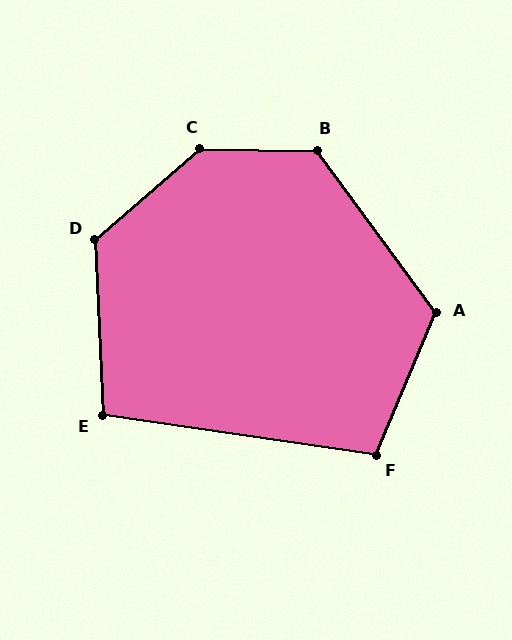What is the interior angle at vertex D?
Approximately 128 degrees (obtuse).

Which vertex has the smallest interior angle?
E, at approximately 101 degrees.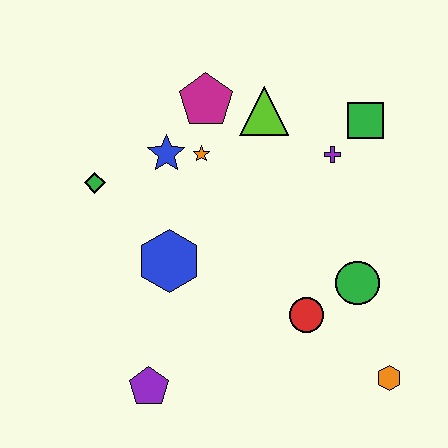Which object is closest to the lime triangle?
The magenta pentagon is closest to the lime triangle.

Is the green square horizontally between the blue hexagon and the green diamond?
No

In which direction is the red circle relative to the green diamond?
The red circle is to the right of the green diamond.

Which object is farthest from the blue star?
The orange hexagon is farthest from the blue star.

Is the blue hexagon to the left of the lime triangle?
Yes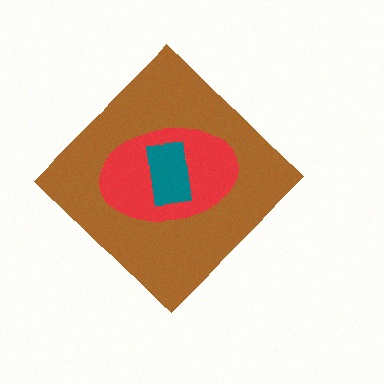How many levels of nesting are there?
3.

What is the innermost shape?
The teal rectangle.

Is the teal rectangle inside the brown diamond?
Yes.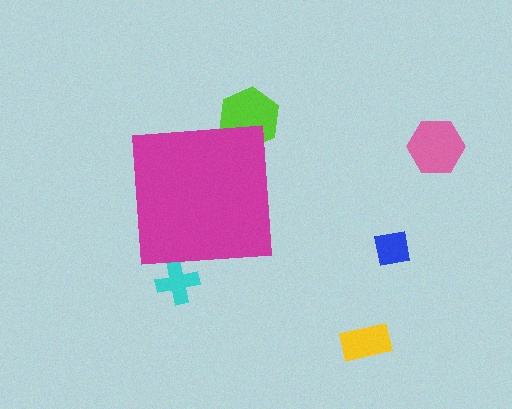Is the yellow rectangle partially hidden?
No, the yellow rectangle is fully visible.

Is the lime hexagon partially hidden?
Yes, the lime hexagon is partially hidden behind the magenta square.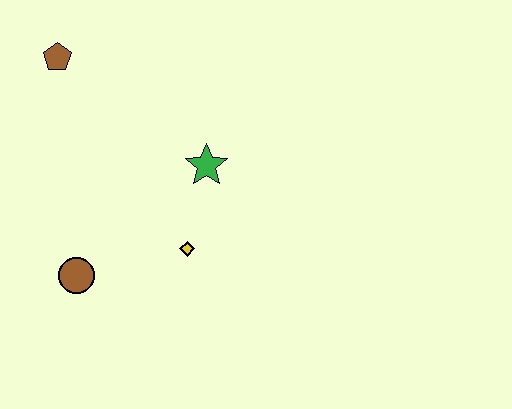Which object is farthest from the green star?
The brown pentagon is farthest from the green star.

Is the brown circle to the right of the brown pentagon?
Yes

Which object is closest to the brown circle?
The yellow diamond is closest to the brown circle.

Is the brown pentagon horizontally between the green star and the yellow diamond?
No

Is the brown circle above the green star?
No